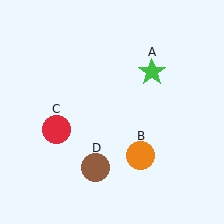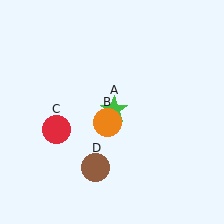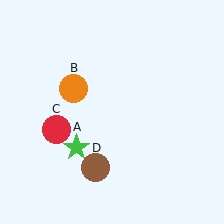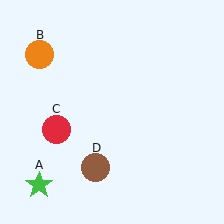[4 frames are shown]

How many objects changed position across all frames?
2 objects changed position: green star (object A), orange circle (object B).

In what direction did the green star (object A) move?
The green star (object A) moved down and to the left.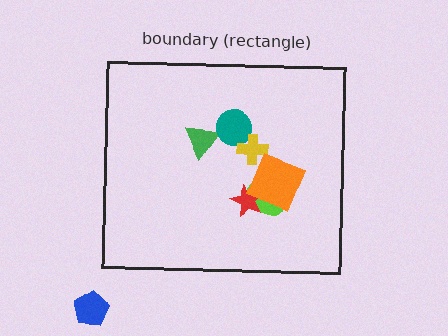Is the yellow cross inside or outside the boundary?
Inside.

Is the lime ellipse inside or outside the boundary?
Inside.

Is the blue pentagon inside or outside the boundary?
Outside.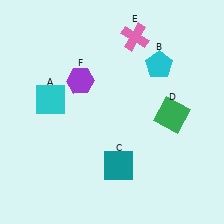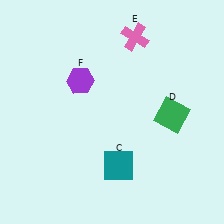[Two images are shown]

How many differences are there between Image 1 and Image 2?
There are 2 differences between the two images.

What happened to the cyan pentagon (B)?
The cyan pentagon (B) was removed in Image 2. It was in the top-right area of Image 1.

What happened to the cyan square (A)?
The cyan square (A) was removed in Image 2. It was in the top-left area of Image 1.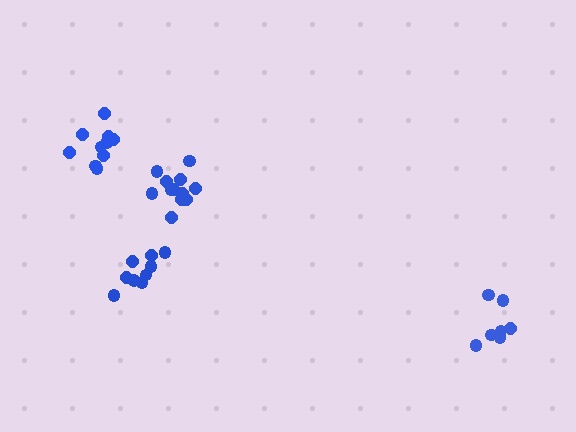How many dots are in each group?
Group 1: 12 dots, Group 2: 7 dots, Group 3: 10 dots, Group 4: 9 dots (38 total).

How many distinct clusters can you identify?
There are 4 distinct clusters.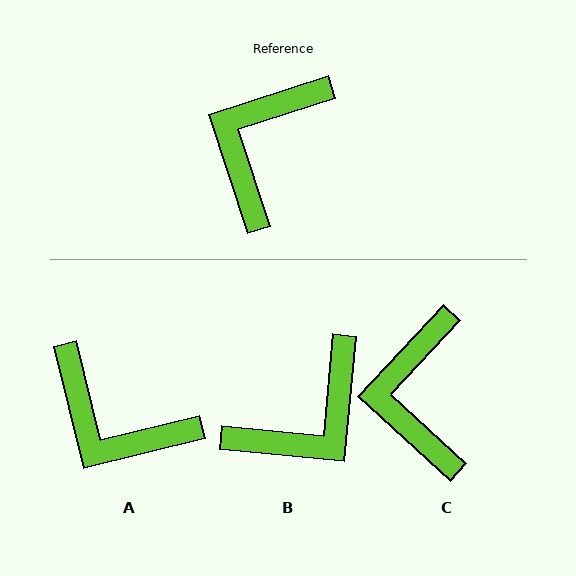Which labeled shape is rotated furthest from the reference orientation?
B, about 157 degrees away.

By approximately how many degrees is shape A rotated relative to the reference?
Approximately 86 degrees counter-clockwise.